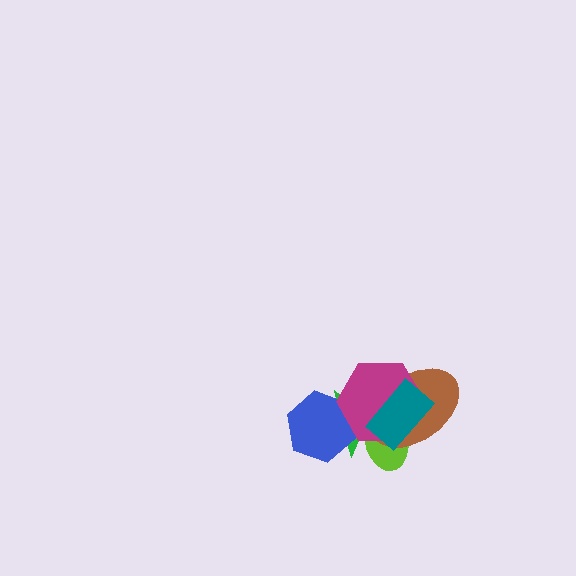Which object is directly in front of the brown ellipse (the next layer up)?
The magenta hexagon is directly in front of the brown ellipse.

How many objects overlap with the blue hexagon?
2 objects overlap with the blue hexagon.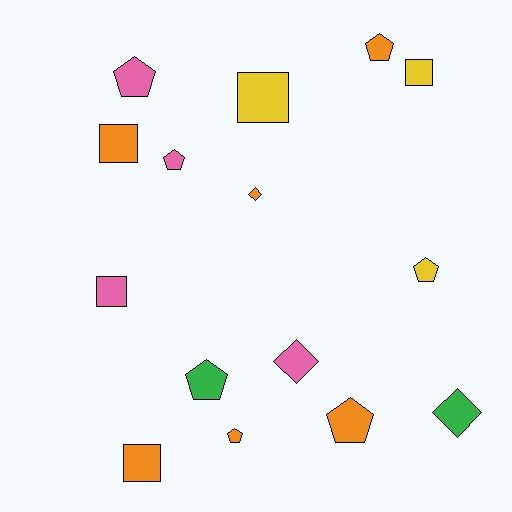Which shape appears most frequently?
Pentagon, with 7 objects.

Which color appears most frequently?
Orange, with 6 objects.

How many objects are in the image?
There are 15 objects.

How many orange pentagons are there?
There are 3 orange pentagons.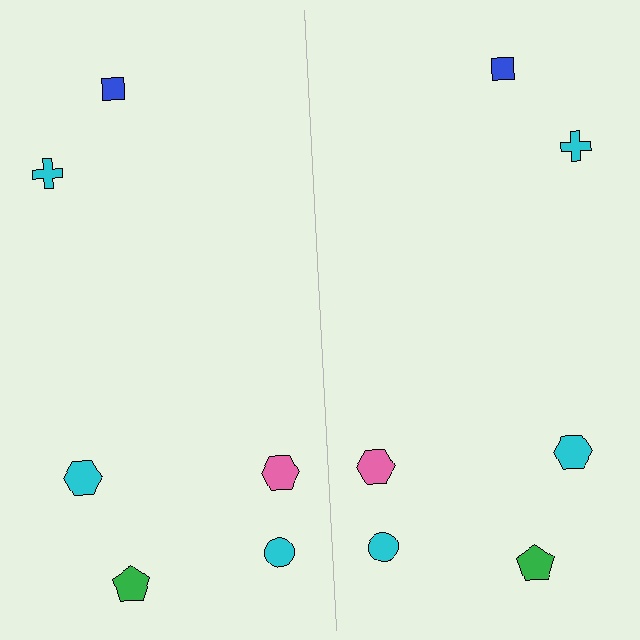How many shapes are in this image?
There are 12 shapes in this image.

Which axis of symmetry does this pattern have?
The pattern has a vertical axis of symmetry running through the center of the image.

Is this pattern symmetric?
Yes, this pattern has bilateral (reflection) symmetry.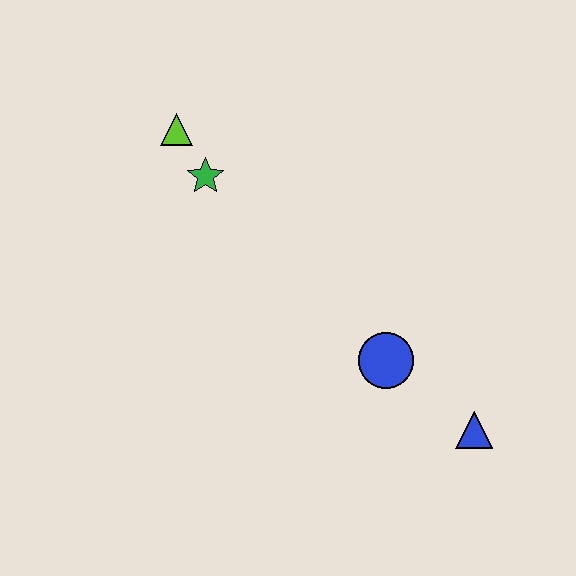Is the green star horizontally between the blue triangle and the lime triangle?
Yes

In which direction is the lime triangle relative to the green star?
The lime triangle is above the green star.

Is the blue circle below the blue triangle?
No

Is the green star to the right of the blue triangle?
No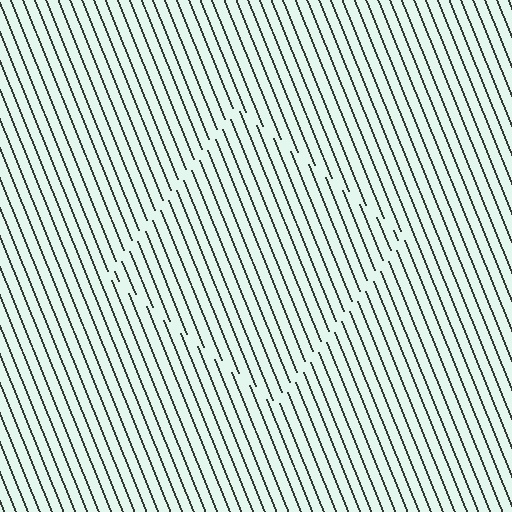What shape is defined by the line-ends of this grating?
An illusory square. The interior of the shape contains the same grating, shifted by half a period — the contour is defined by the phase discontinuity where line-ends from the inner and outer gratings abut.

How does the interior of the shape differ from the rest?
The interior of the shape contains the same grating, shifted by half a period — the contour is defined by the phase discontinuity where line-ends from the inner and outer gratings abut.